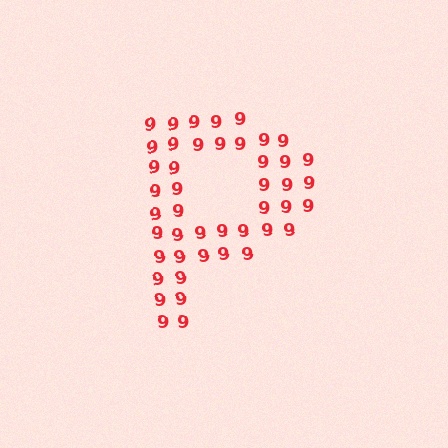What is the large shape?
The large shape is the letter P.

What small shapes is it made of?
It is made of small digit 9's.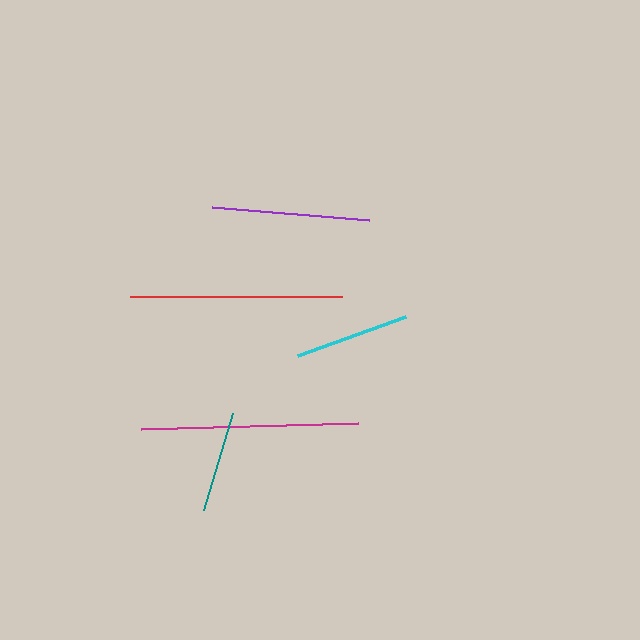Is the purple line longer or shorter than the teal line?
The purple line is longer than the teal line.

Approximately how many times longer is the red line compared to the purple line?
The red line is approximately 1.3 times the length of the purple line.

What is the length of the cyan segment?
The cyan segment is approximately 115 pixels long.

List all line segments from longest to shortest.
From longest to shortest: magenta, red, purple, cyan, teal.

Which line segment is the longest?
The magenta line is the longest at approximately 217 pixels.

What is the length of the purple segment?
The purple segment is approximately 157 pixels long.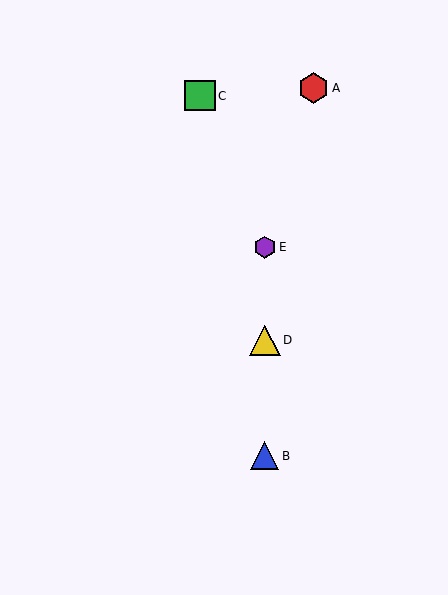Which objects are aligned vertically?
Objects B, D, E are aligned vertically.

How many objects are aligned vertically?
3 objects (B, D, E) are aligned vertically.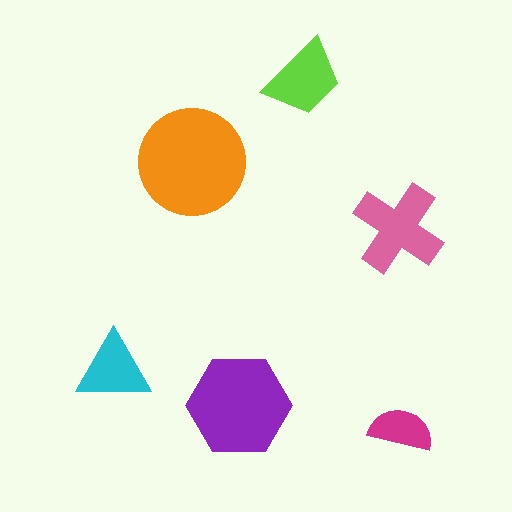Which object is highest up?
The lime trapezoid is topmost.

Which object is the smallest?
The magenta semicircle.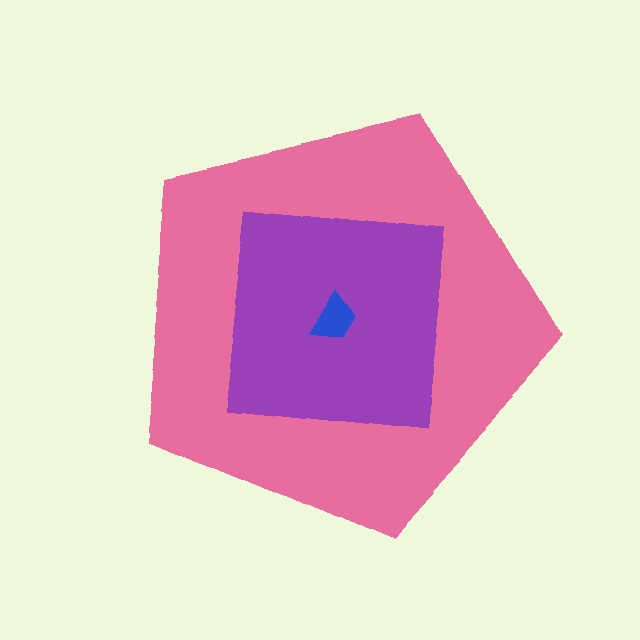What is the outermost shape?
The pink pentagon.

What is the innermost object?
The blue trapezoid.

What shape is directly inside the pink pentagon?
The purple square.